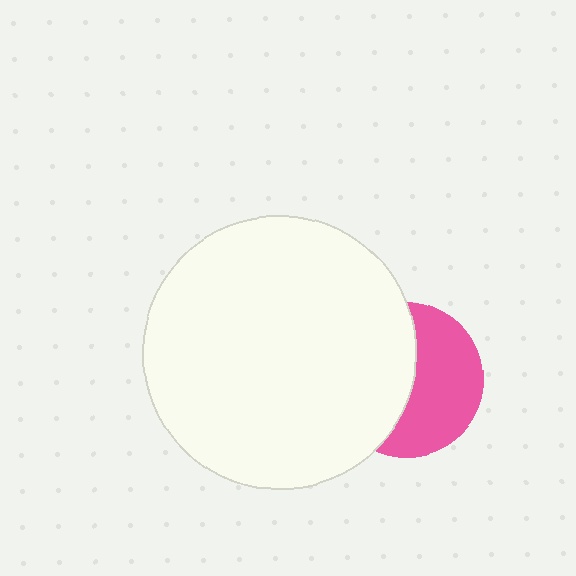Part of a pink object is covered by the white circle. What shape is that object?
It is a circle.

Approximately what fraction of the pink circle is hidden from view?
Roughly 51% of the pink circle is hidden behind the white circle.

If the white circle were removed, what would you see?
You would see the complete pink circle.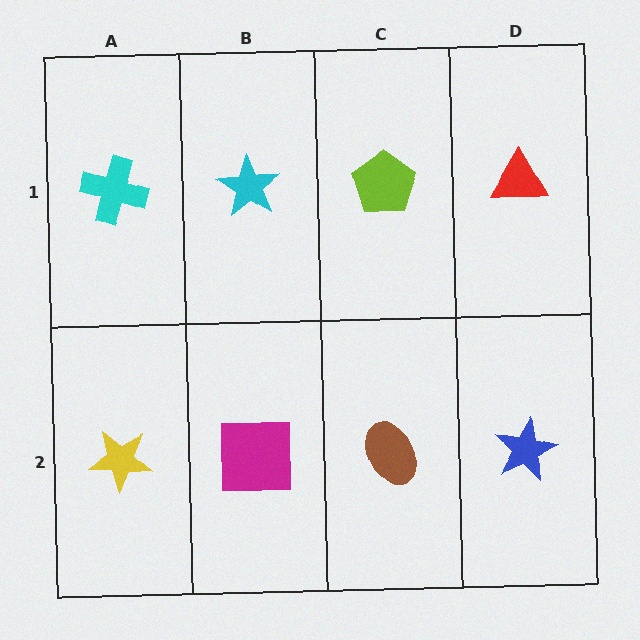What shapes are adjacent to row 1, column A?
A yellow star (row 2, column A), a cyan star (row 1, column B).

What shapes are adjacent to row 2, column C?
A lime pentagon (row 1, column C), a magenta square (row 2, column B), a blue star (row 2, column D).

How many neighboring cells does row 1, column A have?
2.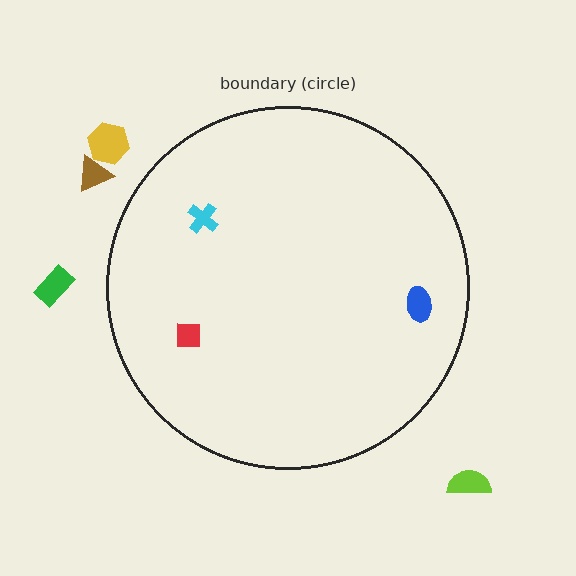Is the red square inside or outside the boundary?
Inside.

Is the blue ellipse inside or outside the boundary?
Inside.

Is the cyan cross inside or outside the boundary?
Inside.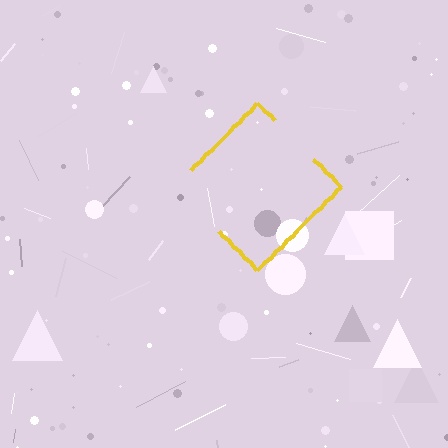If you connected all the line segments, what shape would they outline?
They would outline a diamond.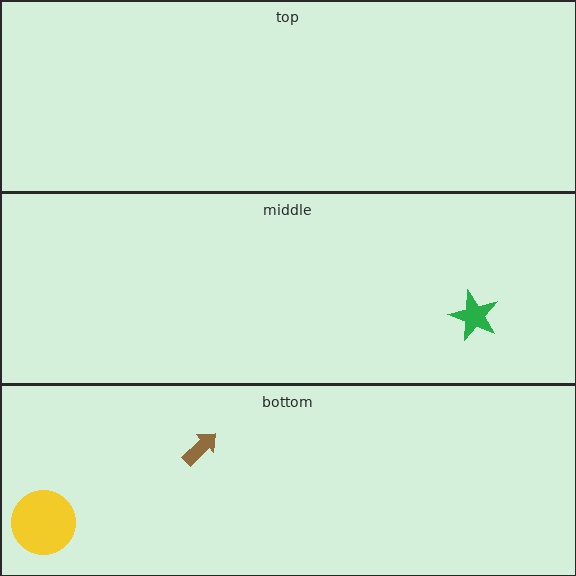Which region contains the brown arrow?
The bottom region.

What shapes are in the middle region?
The green star.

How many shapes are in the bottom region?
2.